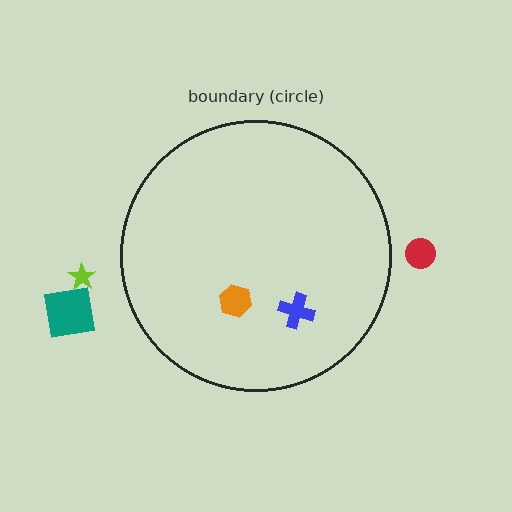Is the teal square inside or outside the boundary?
Outside.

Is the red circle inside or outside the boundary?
Outside.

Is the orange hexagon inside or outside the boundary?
Inside.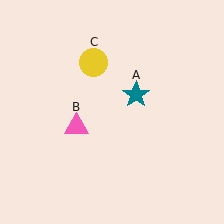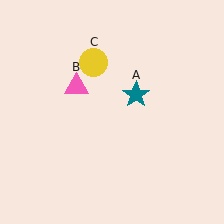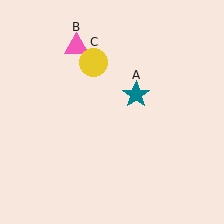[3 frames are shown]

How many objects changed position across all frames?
1 object changed position: pink triangle (object B).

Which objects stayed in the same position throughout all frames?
Teal star (object A) and yellow circle (object C) remained stationary.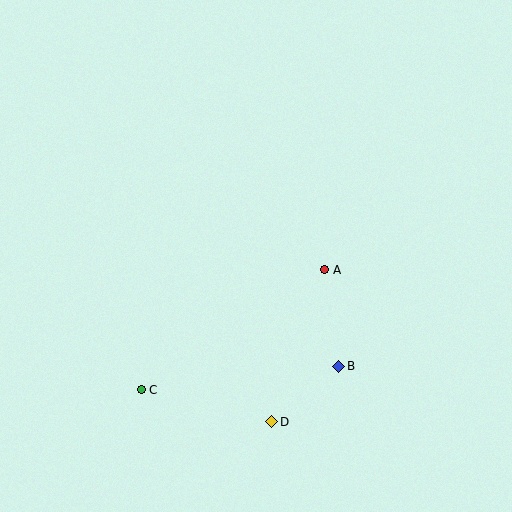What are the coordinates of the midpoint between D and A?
The midpoint between D and A is at (298, 346).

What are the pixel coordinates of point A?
Point A is at (325, 270).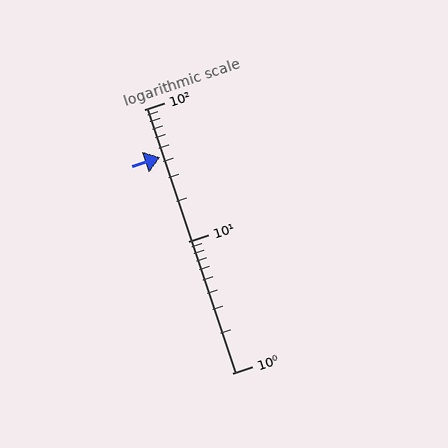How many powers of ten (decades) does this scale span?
The scale spans 2 decades, from 1 to 100.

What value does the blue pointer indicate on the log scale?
The pointer indicates approximately 43.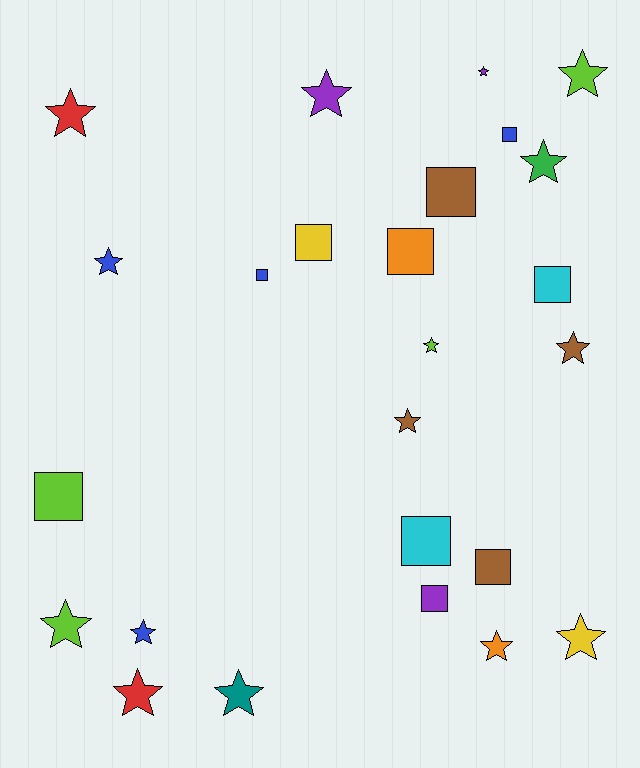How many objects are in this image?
There are 25 objects.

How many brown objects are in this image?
There are 4 brown objects.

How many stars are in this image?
There are 15 stars.